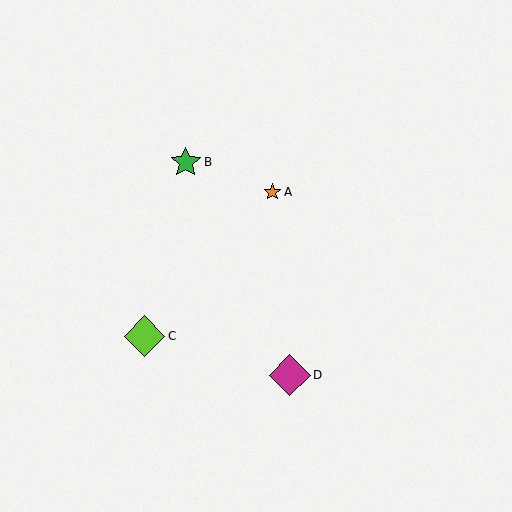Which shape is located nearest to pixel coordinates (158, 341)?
The lime diamond (labeled C) at (145, 336) is nearest to that location.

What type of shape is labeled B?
Shape B is a green star.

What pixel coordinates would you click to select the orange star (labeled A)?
Click at (272, 192) to select the orange star A.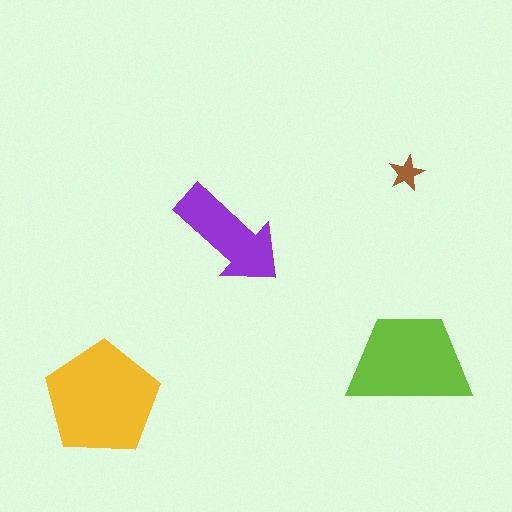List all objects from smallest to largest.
The brown star, the purple arrow, the lime trapezoid, the yellow pentagon.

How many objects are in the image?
There are 4 objects in the image.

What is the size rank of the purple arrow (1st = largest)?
3rd.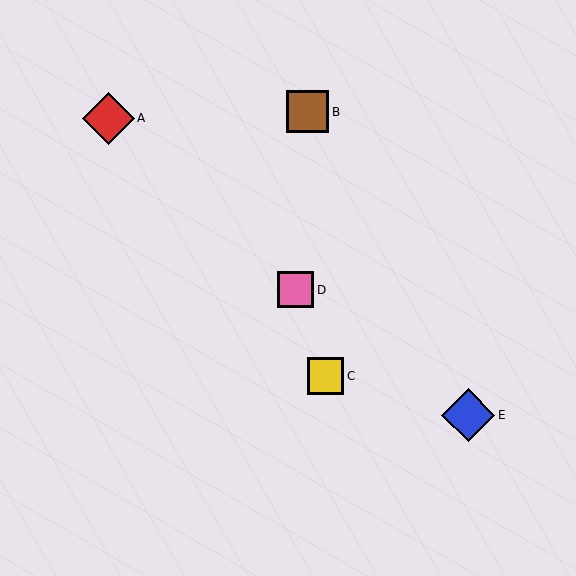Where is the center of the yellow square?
The center of the yellow square is at (325, 376).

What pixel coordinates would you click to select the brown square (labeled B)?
Click at (308, 112) to select the brown square B.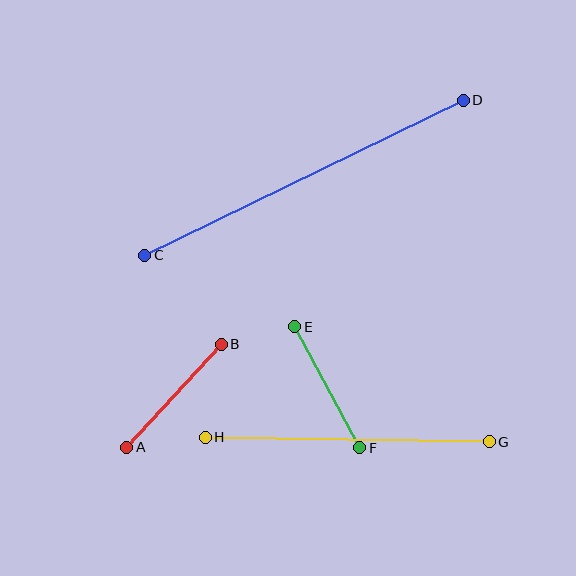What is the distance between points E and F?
The distance is approximately 137 pixels.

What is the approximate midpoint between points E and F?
The midpoint is at approximately (327, 387) pixels.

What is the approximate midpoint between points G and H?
The midpoint is at approximately (347, 440) pixels.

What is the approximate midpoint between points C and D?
The midpoint is at approximately (304, 178) pixels.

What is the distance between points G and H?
The distance is approximately 284 pixels.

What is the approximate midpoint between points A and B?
The midpoint is at approximately (174, 396) pixels.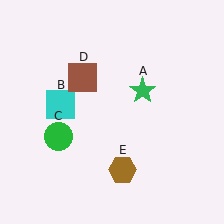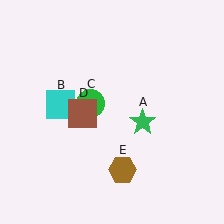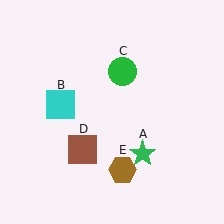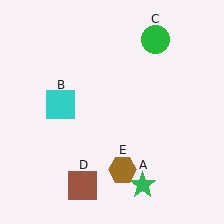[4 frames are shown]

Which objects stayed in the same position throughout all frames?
Cyan square (object B) and brown hexagon (object E) remained stationary.